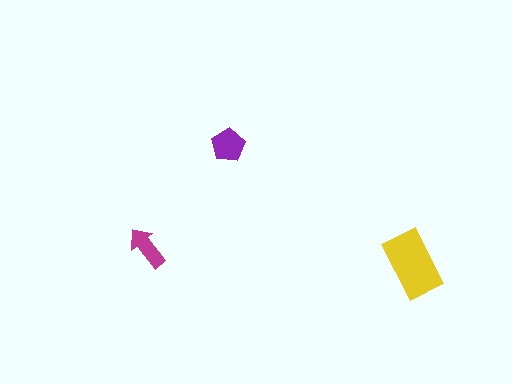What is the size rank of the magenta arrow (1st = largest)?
3rd.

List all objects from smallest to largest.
The magenta arrow, the purple pentagon, the yellow rectangle.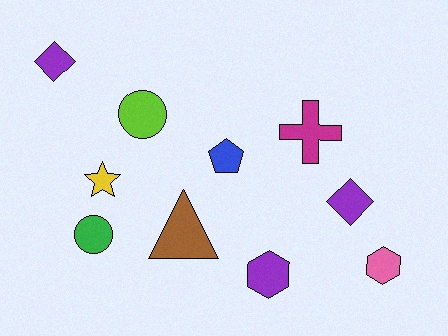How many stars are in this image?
There is 1 star.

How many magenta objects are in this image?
There is 1 magenta object.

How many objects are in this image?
There are 10 objects.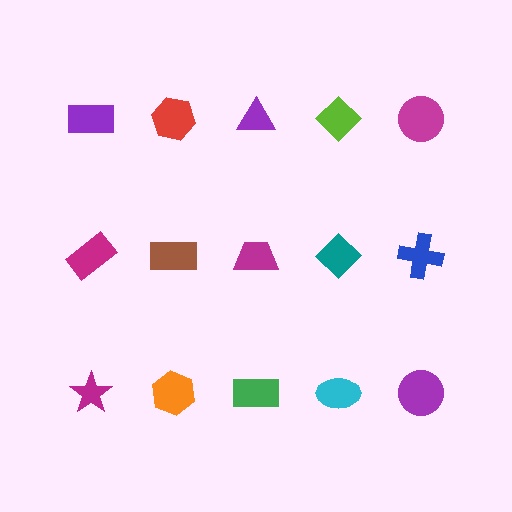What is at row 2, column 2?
A brown rectangle.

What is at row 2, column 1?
A magenta rectangle.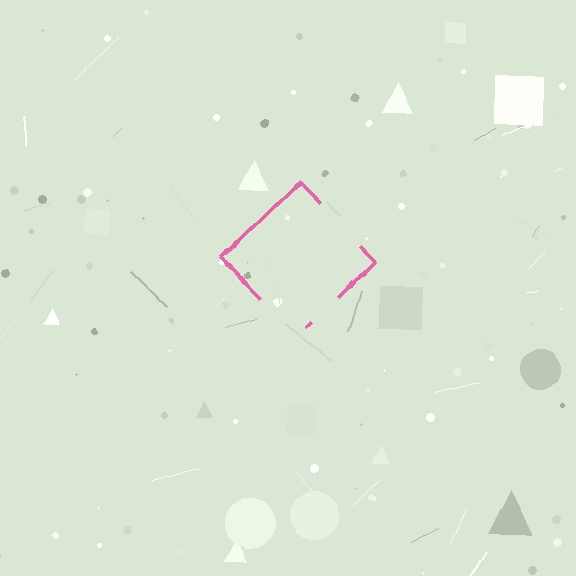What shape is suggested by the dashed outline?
The dashed outline suggests a diamond.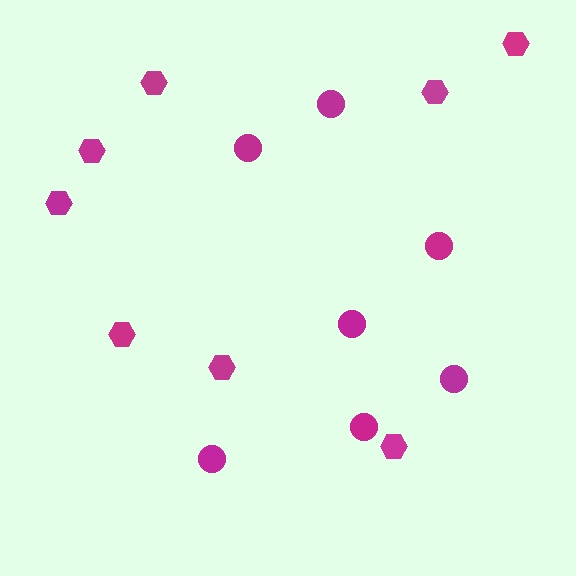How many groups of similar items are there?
There are 2 groups: one group of circles (7) and one group of hexagons (8).